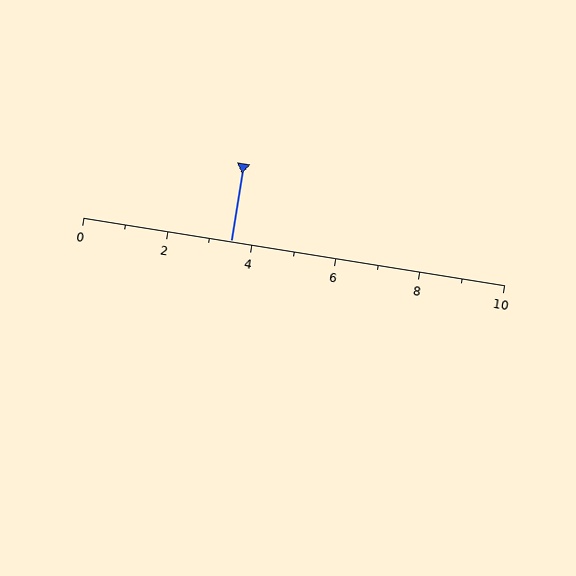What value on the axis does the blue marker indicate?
The marker indicates approximately 3.5.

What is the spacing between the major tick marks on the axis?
The major ticks are spaced 2 apart.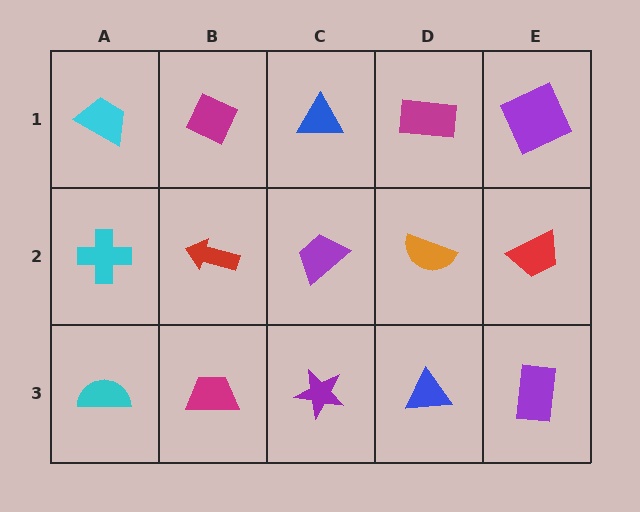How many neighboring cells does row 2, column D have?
4.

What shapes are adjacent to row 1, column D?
An orange semicircle (row 2, column D), a blue triangle (row 1, column C), a purple square (row 1, column E).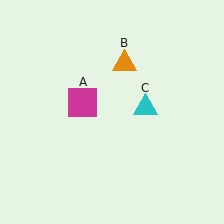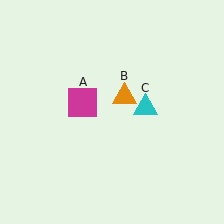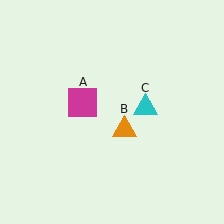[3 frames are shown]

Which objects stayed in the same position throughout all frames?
Magenta square (object A) and cyan triangle (object C) remained stationary.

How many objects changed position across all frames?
1 object changed position: orange triangle (object B).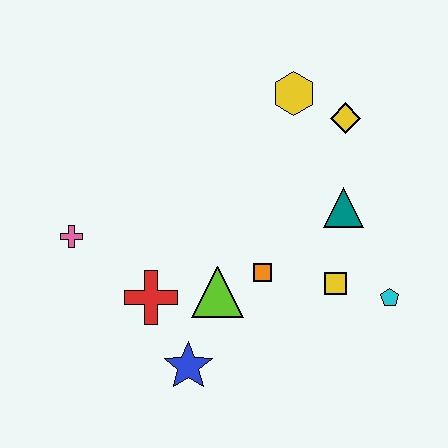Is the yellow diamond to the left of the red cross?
No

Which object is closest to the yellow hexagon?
The yellow diamond is closest to the yellow hexagon.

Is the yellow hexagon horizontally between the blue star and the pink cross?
No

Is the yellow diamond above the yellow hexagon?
No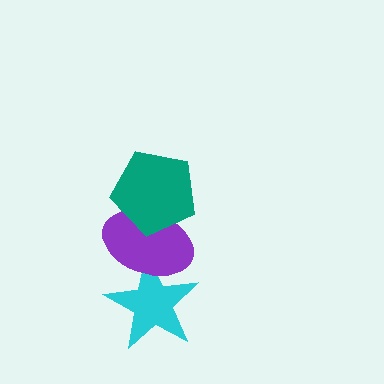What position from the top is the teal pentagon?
The teal pentagon is 1st from the top.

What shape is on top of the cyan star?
The purple ellipse is on top of the cyan star.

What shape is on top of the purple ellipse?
The teal pentagon is on top of the purple ellipse.